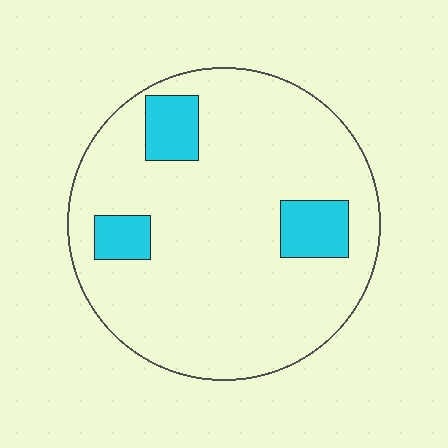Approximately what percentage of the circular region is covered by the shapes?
Approximately 15%.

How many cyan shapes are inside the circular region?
3.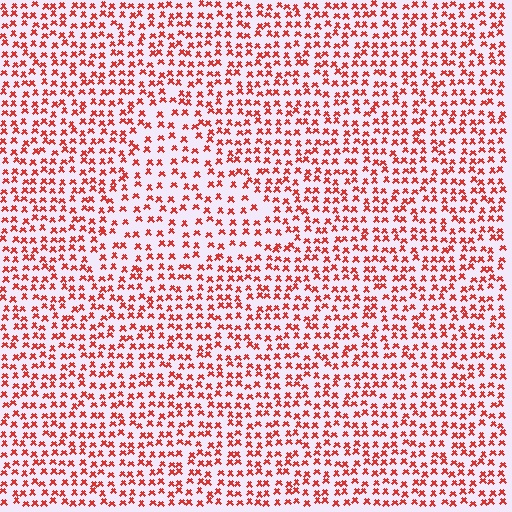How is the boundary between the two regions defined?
The boundary is defined by a change in element density (approximately 1.5x ratio). All elements are the same color, size, and shape.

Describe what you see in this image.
The image contains small red elements arranged at two different densities. A triangle-shaped region is visible where the elements are less densely packed than the surrounding area.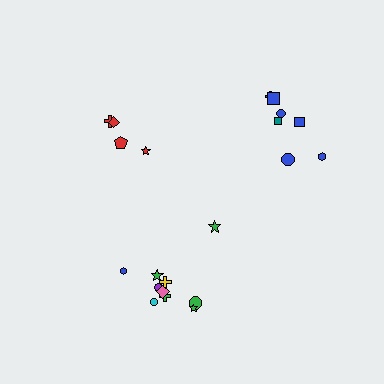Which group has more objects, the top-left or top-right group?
The top-right group.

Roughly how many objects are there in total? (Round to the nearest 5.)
Roughly 20 objects in total.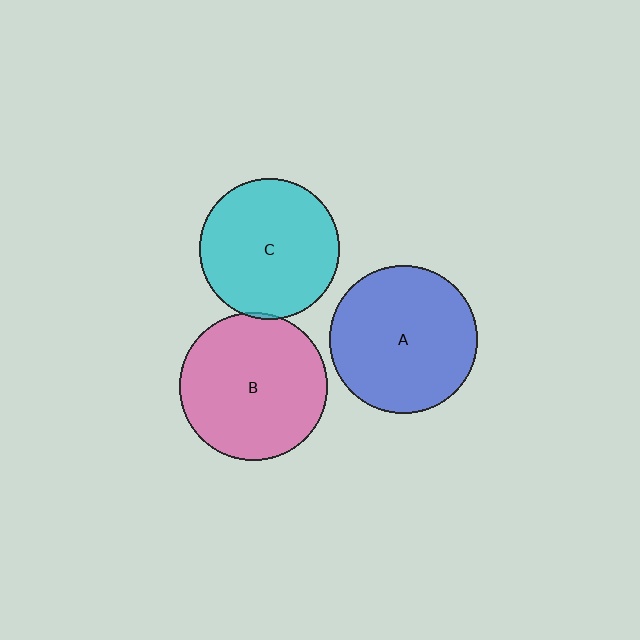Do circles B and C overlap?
Yes.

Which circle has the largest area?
Circle B (pink).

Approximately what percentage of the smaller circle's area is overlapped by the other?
Approximately 5%.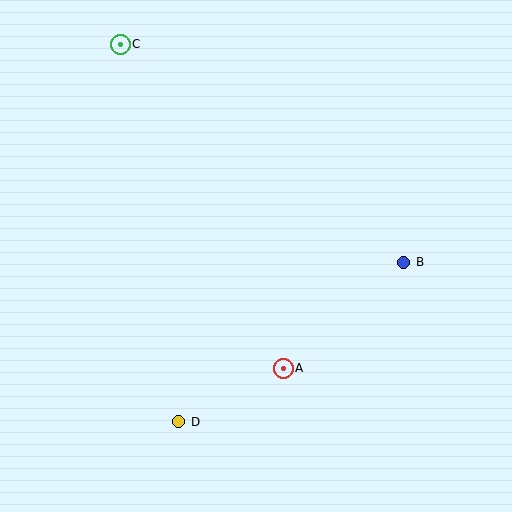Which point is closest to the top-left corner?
Point C is closest to the top-left corner.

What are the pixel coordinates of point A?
Point A is at (283, 368).